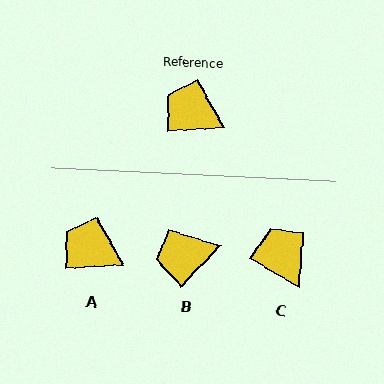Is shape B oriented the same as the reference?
No, it is off by about 43 degrees.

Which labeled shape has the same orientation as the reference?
A.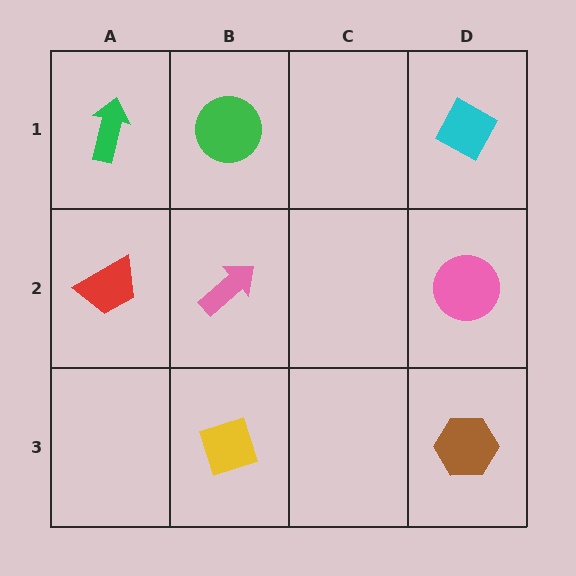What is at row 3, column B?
A yellow diamond.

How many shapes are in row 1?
3 shapes.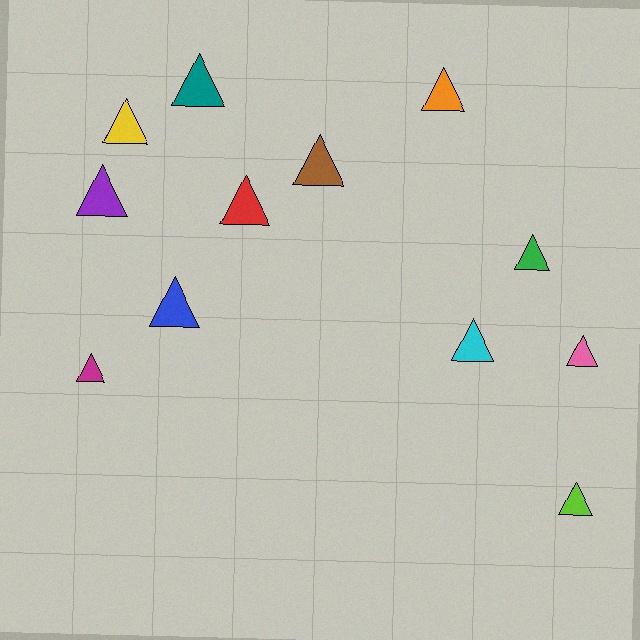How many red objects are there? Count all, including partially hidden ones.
There is 1 red object.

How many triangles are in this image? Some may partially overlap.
There are 12 triangles.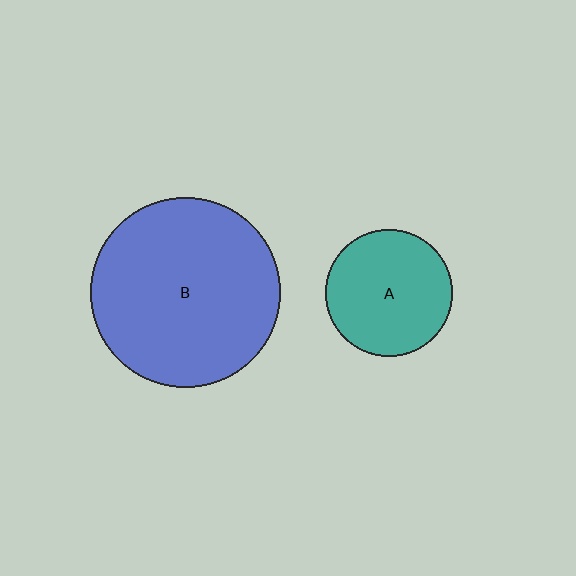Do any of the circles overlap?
No, none of the circles overlap.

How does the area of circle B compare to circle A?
Approximately 2.2 times.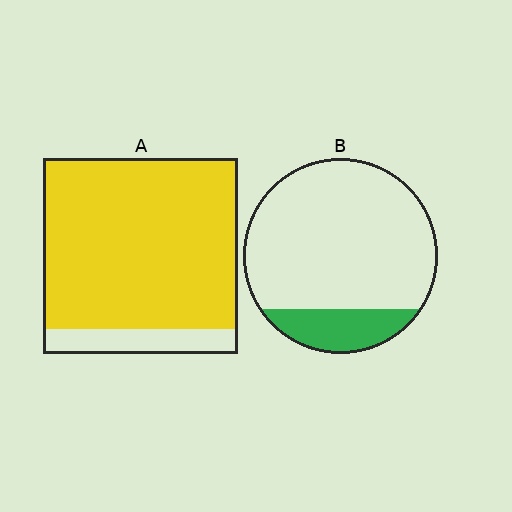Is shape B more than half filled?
No.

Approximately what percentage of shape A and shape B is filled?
A is approximately 85% and B is approximately 15%.